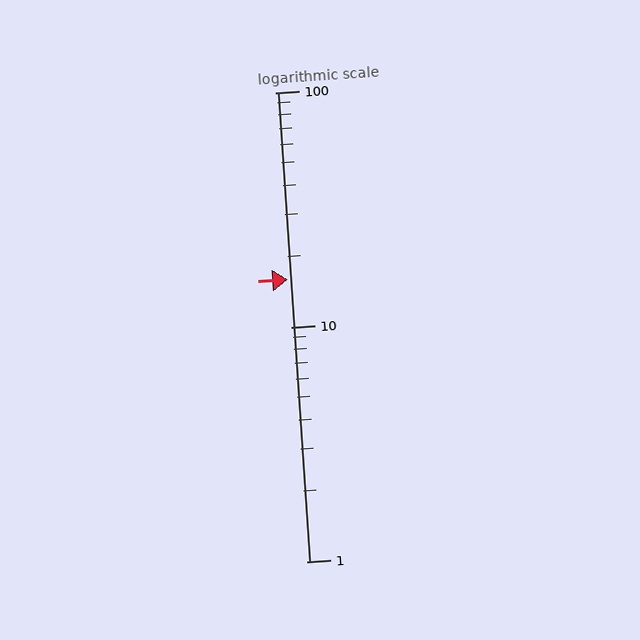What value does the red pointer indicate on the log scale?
The pointer indicates approximately 16.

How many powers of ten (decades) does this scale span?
The scale spans 2 decades, from 1 to 100.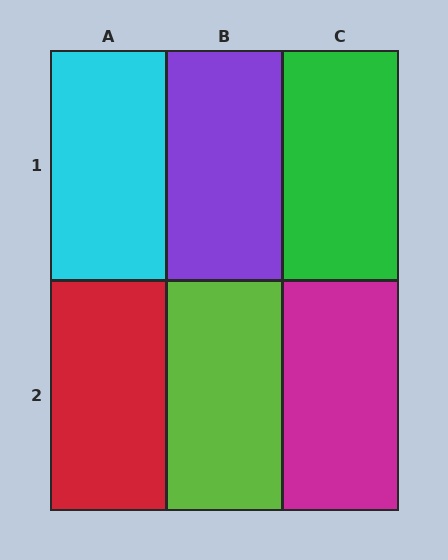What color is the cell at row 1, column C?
Green.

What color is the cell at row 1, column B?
Purple.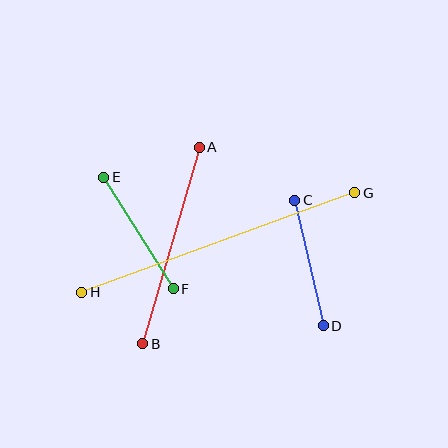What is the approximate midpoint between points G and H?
The midpoint is at approximately (218, 242) pixels.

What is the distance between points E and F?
The distance is approximately 132 pixels.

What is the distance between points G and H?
The distance is approximately 290 pixels.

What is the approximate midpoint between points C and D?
The midpoint is at approximately (309, 263) pixels.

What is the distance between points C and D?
The distance is approximately 129 pixels.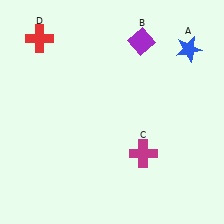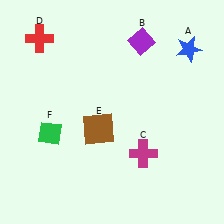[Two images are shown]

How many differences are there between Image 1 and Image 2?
There are 2 differences between the two images.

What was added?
A brown square (E), a green diamond (F) were added in Image 2.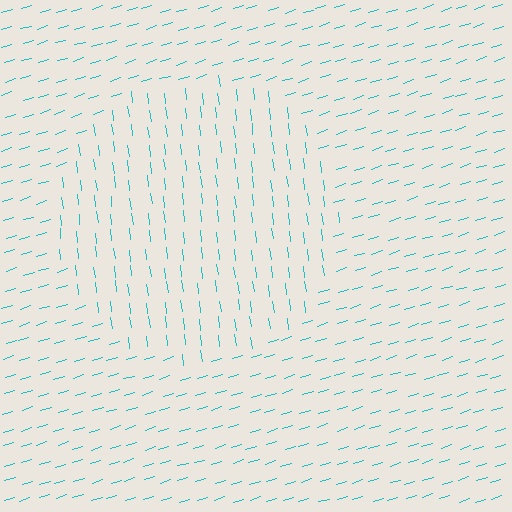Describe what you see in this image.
The image is filled with small cyan line segments. A circle region in the image has lines oriented differently from the surrounding lines, creating a visible texture boundary.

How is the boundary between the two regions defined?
The boundary is defined purely by a change in line orientation (approximately 80 degrees difference). All lines are the same color and thickness.